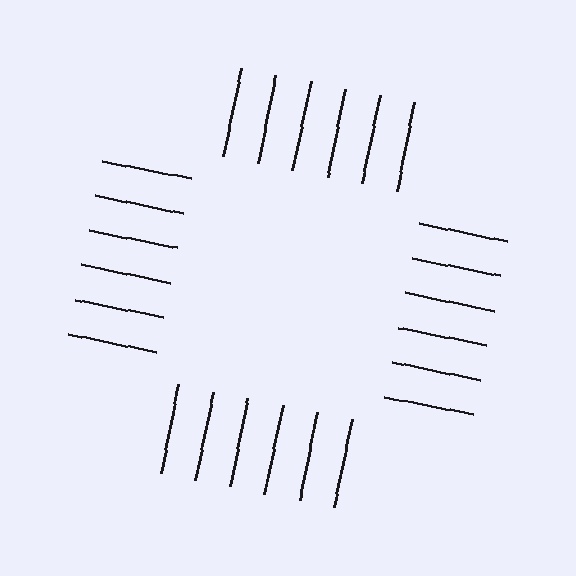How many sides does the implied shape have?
4 sides — the line-ends trace a square.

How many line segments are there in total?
24 — 6 along each of the 4 edges.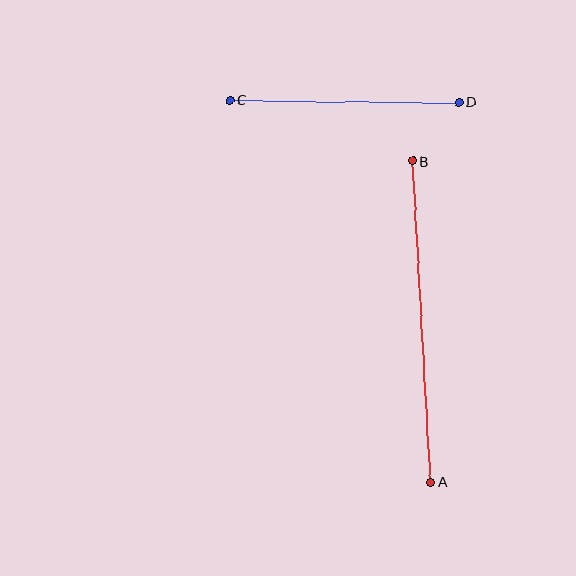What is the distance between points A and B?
The distance is approximately 322 pixels.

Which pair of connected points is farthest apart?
Points A and B are farthest apart.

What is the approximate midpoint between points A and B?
The midpoint is at approximately (422, 322) pixels.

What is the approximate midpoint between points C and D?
The midpoint is at approximately (344, 101) pixels.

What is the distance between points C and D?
The distance is approximately 229 pixels.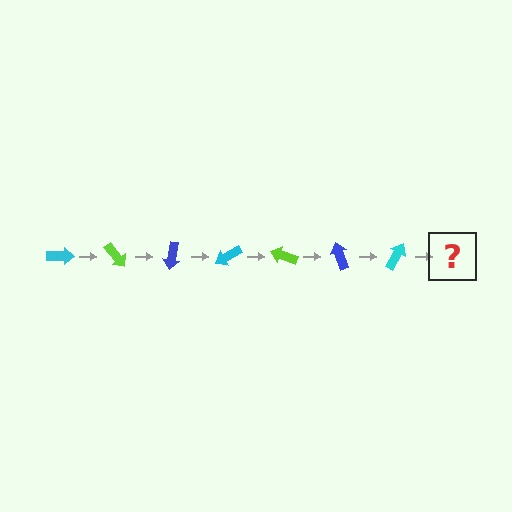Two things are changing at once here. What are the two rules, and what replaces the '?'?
The two rules are that it rotates 50 degrees each step and the color cycles through cyan, lime, and blue. The '?' should be a lime arrow, rotated 350 degrees from the start.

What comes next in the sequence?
The next element should be a lime arrow, rotated 350 degrees from the start.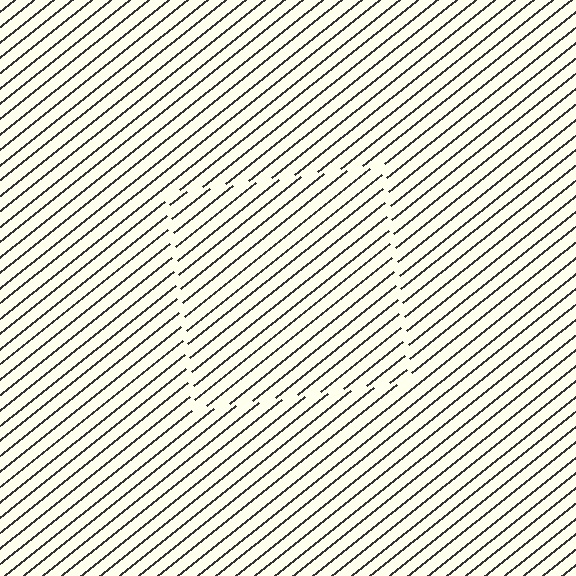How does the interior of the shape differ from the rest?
The interior of the shape contains the same grating, shifted by half a period — the contour is defined by the phase discontinuity where line-ends from the inner and outer gratings abut.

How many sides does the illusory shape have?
4 sides — the line-ends trace a square.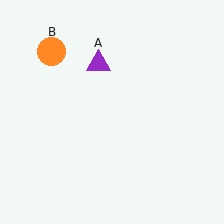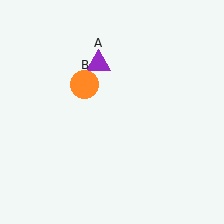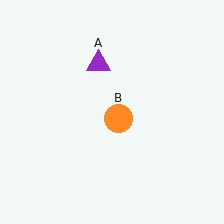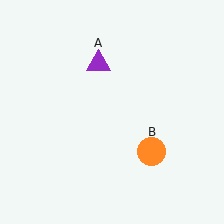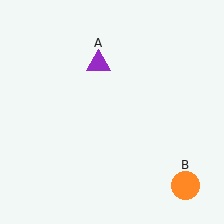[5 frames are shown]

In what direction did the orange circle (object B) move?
The orange circle (object B) moved down and to the right.